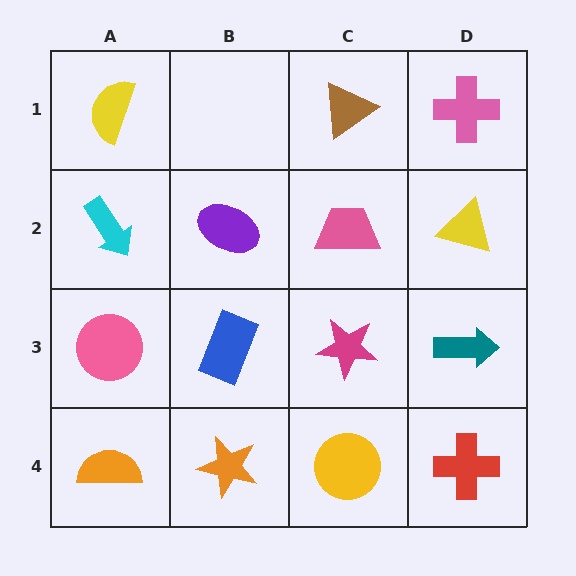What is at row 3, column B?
A blue rectangle.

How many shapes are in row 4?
4 shapes.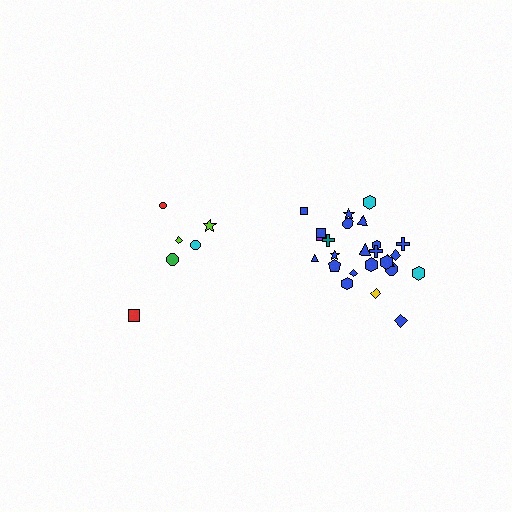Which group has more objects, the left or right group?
The right group.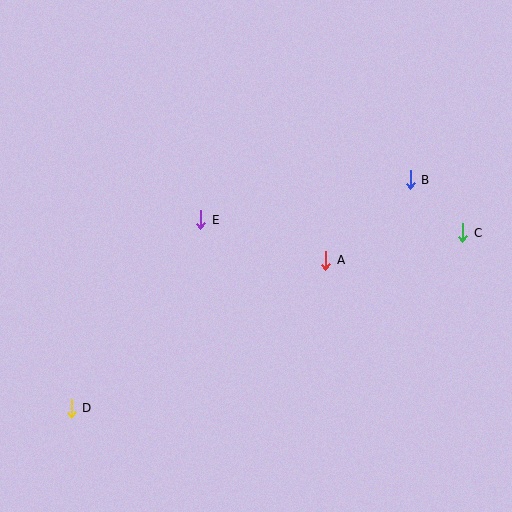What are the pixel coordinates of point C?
Point C is at (463, 233).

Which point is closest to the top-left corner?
Point E is closest to the top-left corner.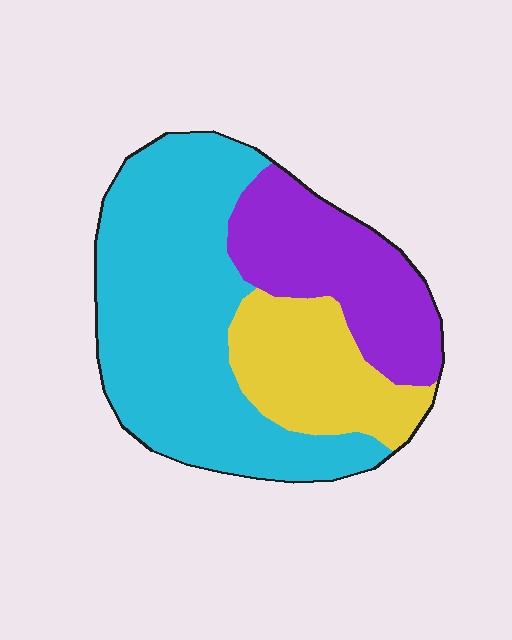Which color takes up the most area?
Cyan, at roughly 55%.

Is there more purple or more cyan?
Cyan.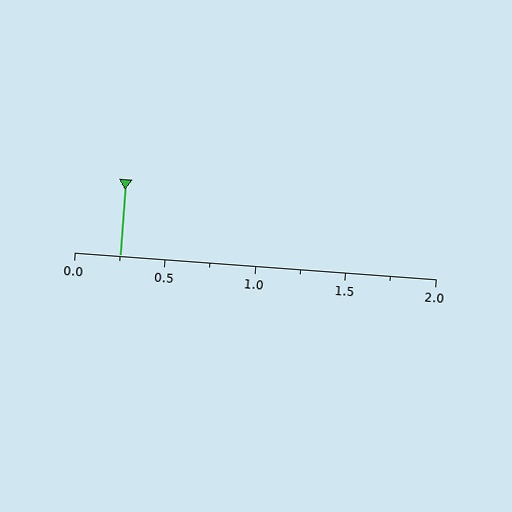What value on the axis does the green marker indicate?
The marker indicates approximately 0.25.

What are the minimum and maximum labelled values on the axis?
The axis runs from 0.0 to 2.0.